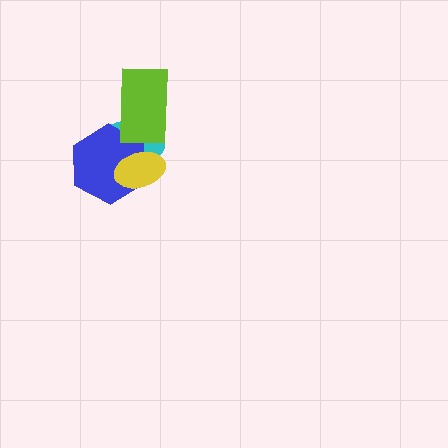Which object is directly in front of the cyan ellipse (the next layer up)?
The blue hexagon is directly in front of the cyan ellipse.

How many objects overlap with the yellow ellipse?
2 objects overlap with the yellow ellipse.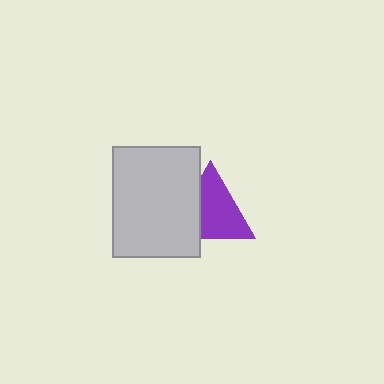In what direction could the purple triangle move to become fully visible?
The purple triangle could move right. That would shift it out from behind the light gray rectangle entirely.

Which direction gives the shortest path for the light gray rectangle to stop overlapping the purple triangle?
Moving left gives the shortest separation.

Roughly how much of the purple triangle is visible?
Most of it is visible (roughly 68%).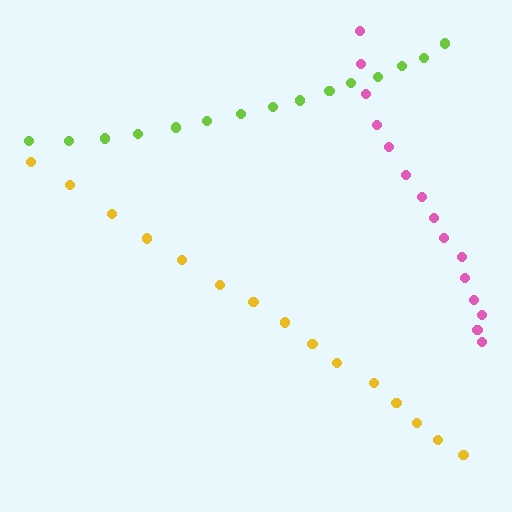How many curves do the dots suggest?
There are 3 distinct paths.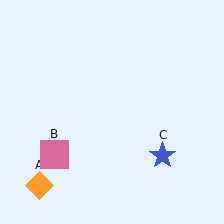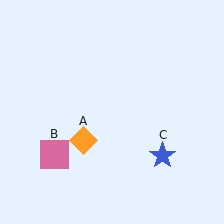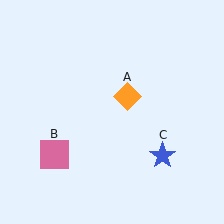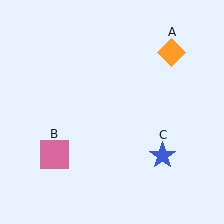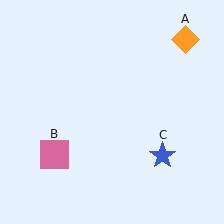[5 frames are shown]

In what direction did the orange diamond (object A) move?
The orange diamond (object A) moved up and to the right.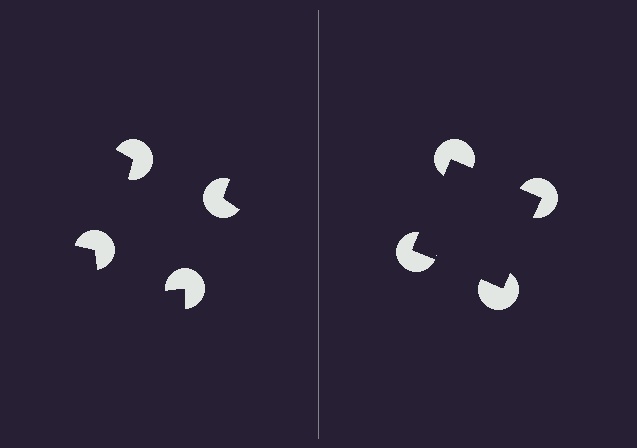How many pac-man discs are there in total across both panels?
8 — 4 on each side.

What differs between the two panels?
The pac-man discs are positioned identically on both sides; only the wedge orientations differ. On the right they align to a square; on the left they are misaligned.